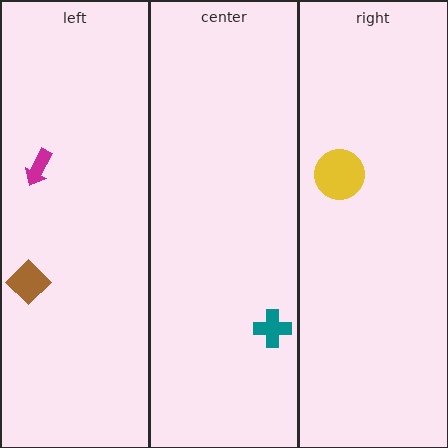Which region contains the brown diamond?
The left region.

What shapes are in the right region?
The yellow circle.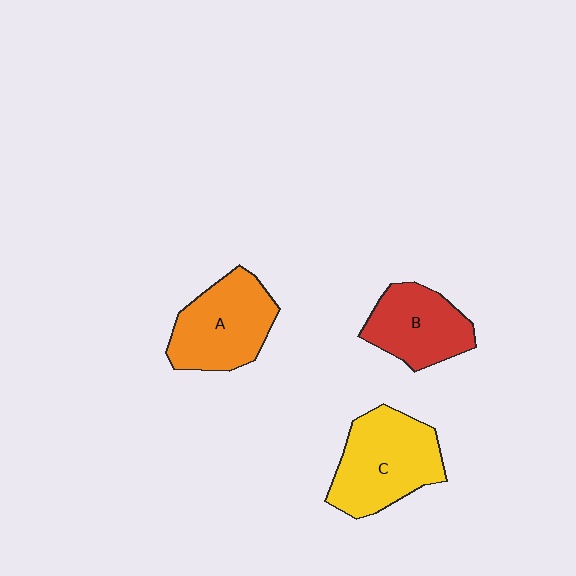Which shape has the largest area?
Shape C (yellow).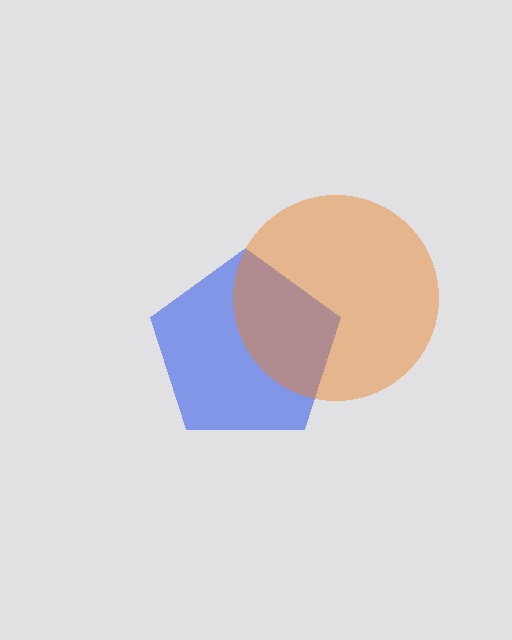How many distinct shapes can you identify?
There are 2 distinct shapes: a blue pentagon, an orange circle.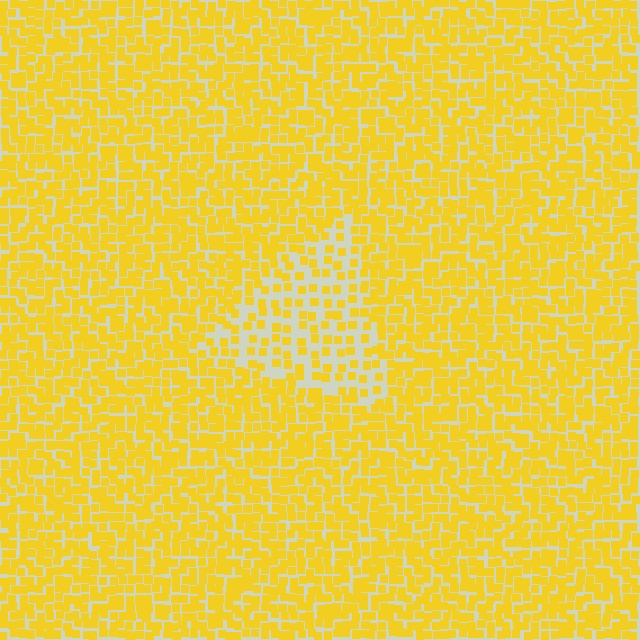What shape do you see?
I see a triangle.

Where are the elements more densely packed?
The elements are more densely packed outside the triangle boundary.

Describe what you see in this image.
The image contains small yellow elements arranged at two different densities. A triangle-shaped region is visible where the elements are less densely packed than the surrounding area.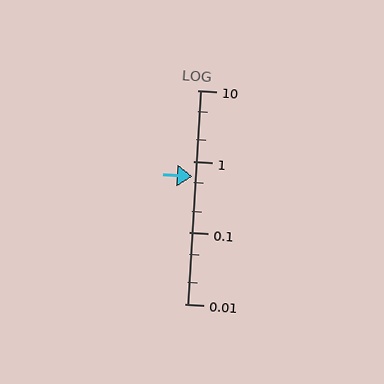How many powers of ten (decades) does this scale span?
The scale spans 3 decades, from 0.01 to 10.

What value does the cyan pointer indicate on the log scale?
The pointer indicates approximately 0.61.